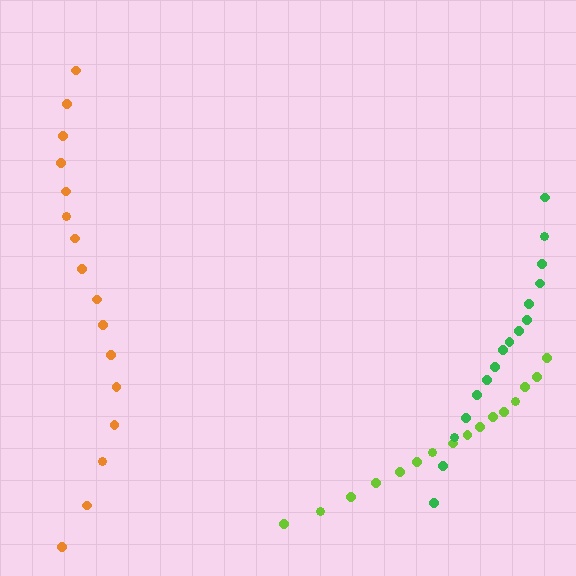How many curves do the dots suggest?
There are 3 distinct paths.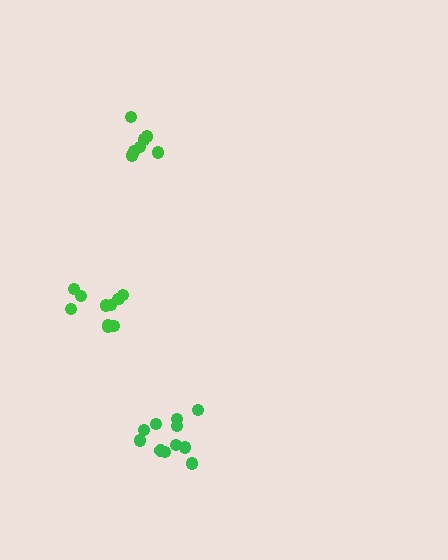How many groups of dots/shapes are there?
There are 3 groups.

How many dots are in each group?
Group 1: 10 dots, Group 2: 7 dots, Group 3: 11 dots (28 total).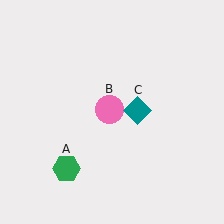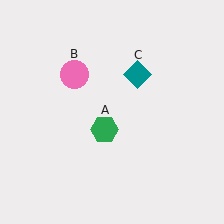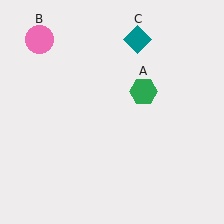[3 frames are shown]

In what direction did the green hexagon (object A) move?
The green hexagon (object A) moved up and to the right.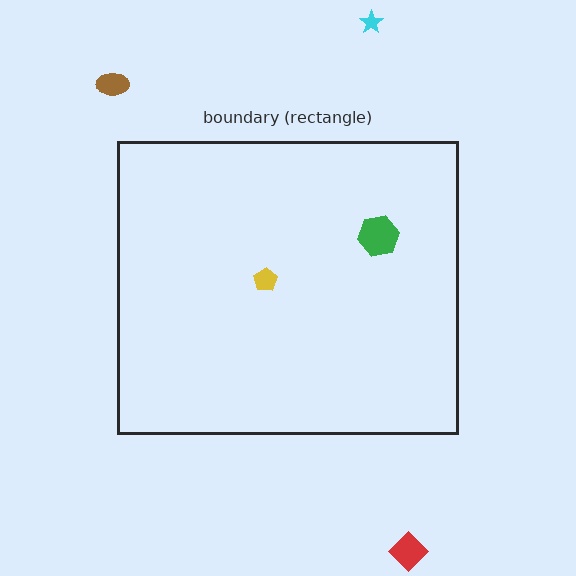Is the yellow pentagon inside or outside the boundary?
Inside.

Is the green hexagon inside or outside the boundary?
Inside.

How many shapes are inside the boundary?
2 inside, 3 outside.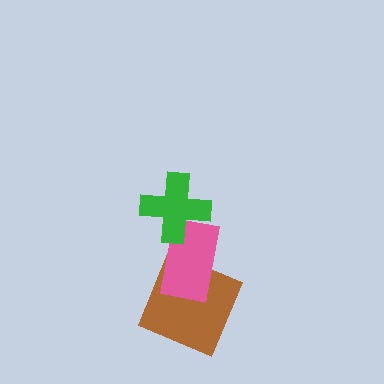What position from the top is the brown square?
The brown square is 3rd from the top.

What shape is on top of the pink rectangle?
The green cross is on top of the pink rectangle.